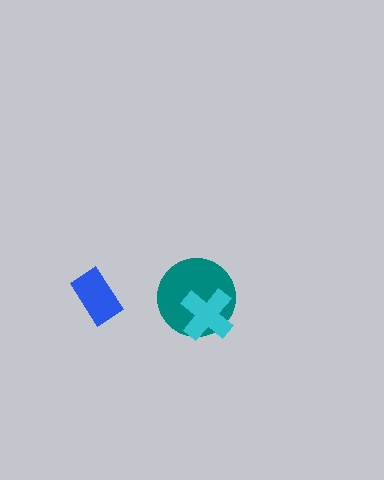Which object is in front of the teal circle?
The cyan cross is in front of the teal circle.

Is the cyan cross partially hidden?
No, no other shape covers it.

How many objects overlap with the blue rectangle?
0 objects overlap with the blue rectangle.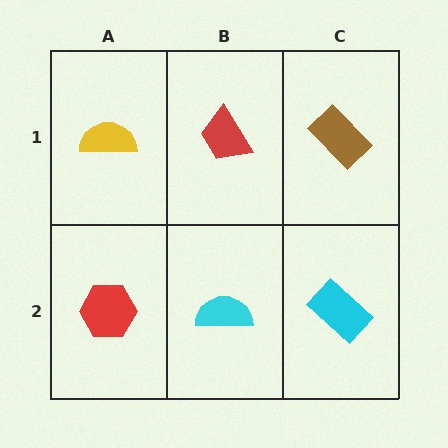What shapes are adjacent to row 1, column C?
A cyan rectangle (row 2, column C), a red trapezoid (row 1, column B).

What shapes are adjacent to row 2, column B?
A red trapezoid (row 1, column B), a red hexagon (row 2, column A), a cyan rectangle (row 2, column C).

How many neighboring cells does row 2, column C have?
2.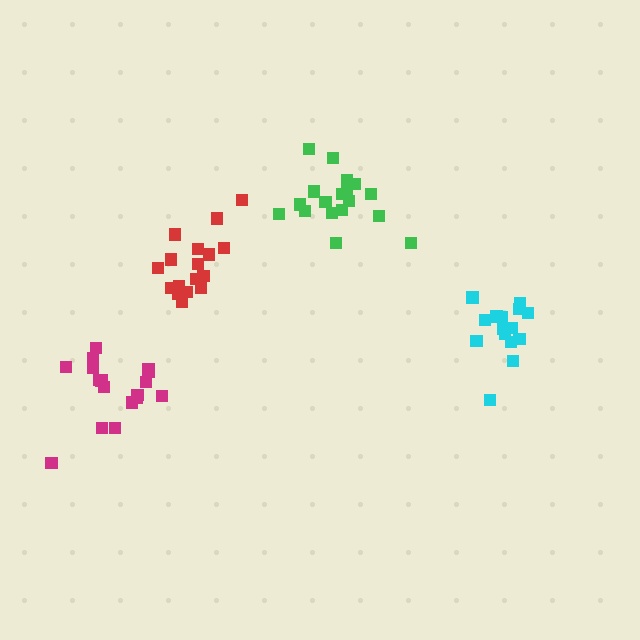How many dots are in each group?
Group 1: 15 dots, Group 2: 18 dots, Group 3: 17 dots, Group 4: 18 dots (68 total).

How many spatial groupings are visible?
There are 4 spatial groupings.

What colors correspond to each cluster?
The clusters are colored: cyan, green, magenta, red.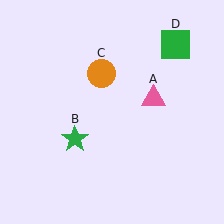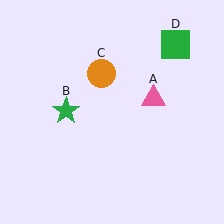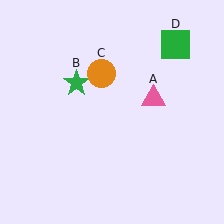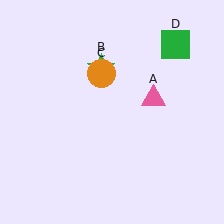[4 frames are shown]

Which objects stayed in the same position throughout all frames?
Pink triangle (object A) and orange circle (object C) and green square (object D) remained stationary.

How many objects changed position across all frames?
1 object changed position: green star (object B).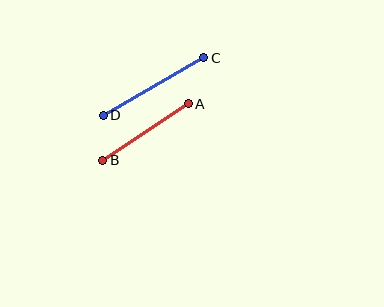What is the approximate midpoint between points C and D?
The midpoint is at approximately (153, 86) pixels.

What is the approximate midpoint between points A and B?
The midpoint is at approximately (146, 132) pixels.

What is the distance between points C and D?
The distance is approximately 116 pixels.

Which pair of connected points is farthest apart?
Points C and D are farthest apart.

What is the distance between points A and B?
The distance is approximately 103 pixels.